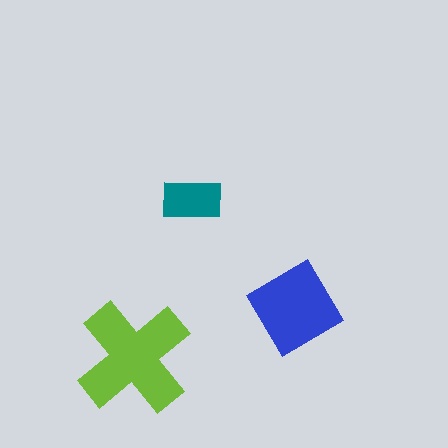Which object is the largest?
The lime cross.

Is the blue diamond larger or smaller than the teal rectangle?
Larger.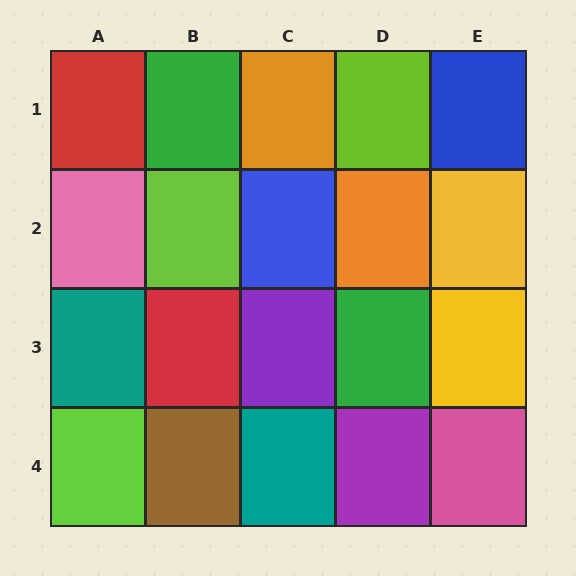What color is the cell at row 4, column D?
Purple.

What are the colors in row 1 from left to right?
Red, green, orange, lime, blue.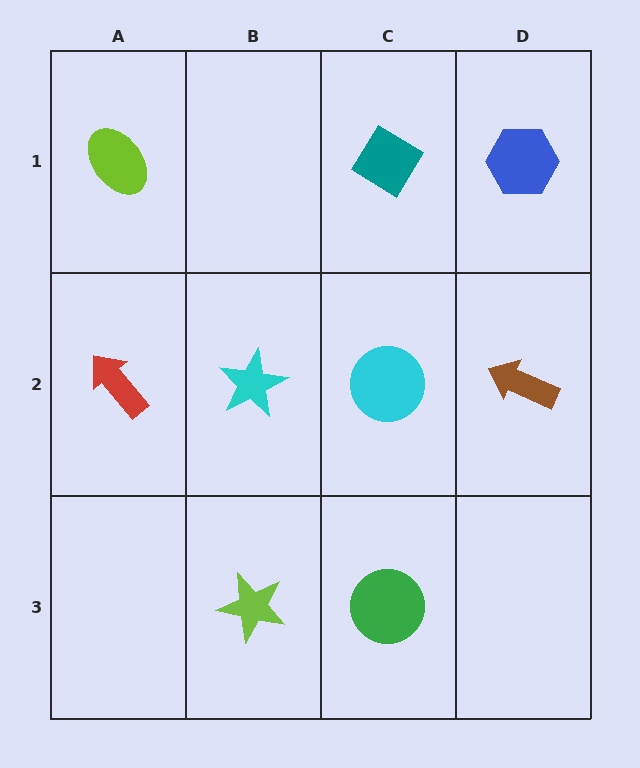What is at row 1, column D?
A blue hexagon.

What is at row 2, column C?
A cyan circle.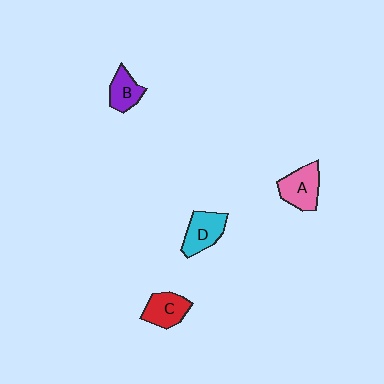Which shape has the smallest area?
Shape B (purple).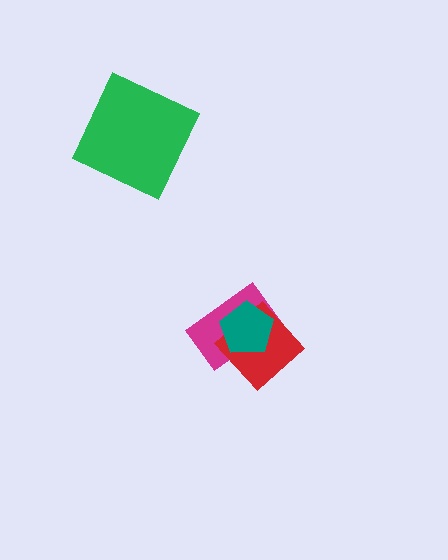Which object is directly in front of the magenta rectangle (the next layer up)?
The red diamond is directly in front of the magenta rectangle.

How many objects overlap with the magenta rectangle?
2 objects overlap with the magenta rectangle.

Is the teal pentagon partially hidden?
No, no other shape covers it.